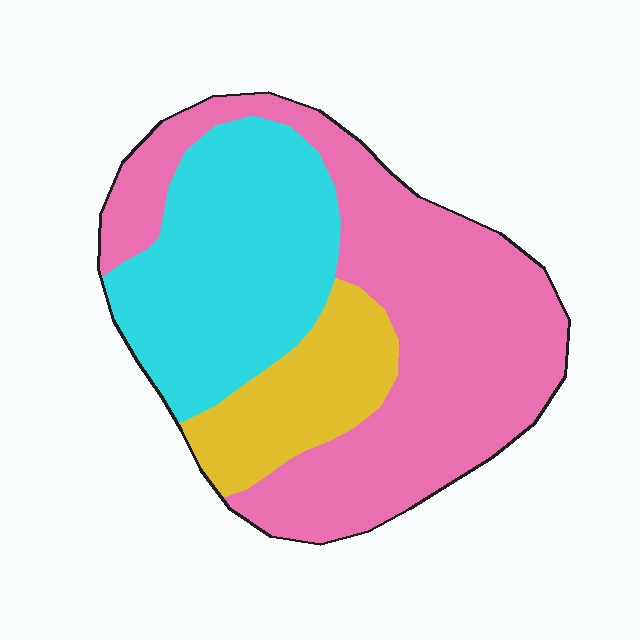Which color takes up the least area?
Yellow, at roughly 15%.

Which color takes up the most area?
Pink, at roughly 50%.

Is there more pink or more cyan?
Pink.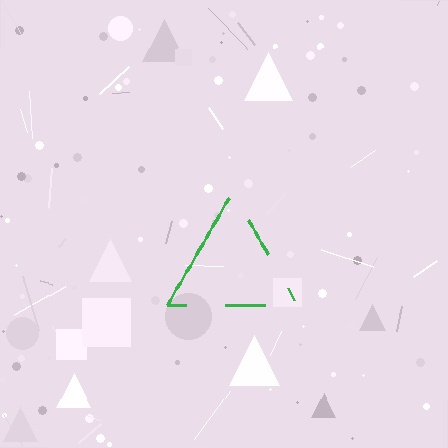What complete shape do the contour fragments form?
The contour fragments form a triangle.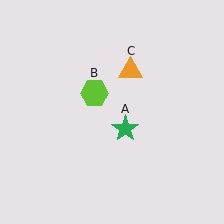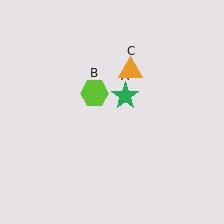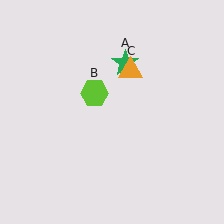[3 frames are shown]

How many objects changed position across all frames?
1 object changed position: green star (object A).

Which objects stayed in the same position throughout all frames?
Lime hexagon (object B) and orange triangle (object C) remained stationary.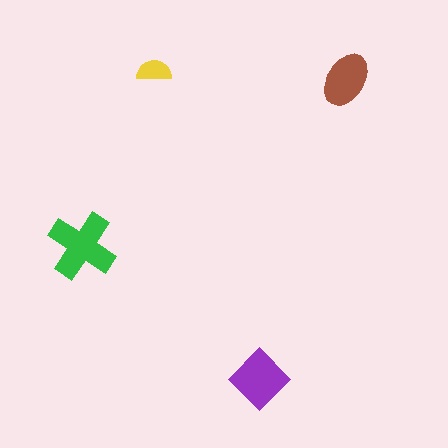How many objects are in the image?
There are 4 objects in the image.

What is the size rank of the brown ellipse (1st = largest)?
3rd.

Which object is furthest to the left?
The green cross is leftmost.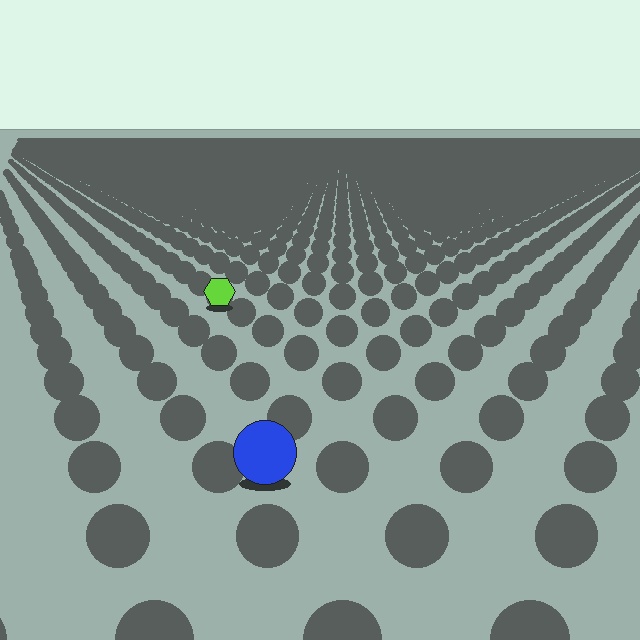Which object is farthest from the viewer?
The lime hexagon is farthest from the viewer. It appears smaller and the ground texture around it is denser.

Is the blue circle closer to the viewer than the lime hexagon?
Yes. The blue circle is closer — you can tell from the texture gradient: the ground texture is coarser near it.